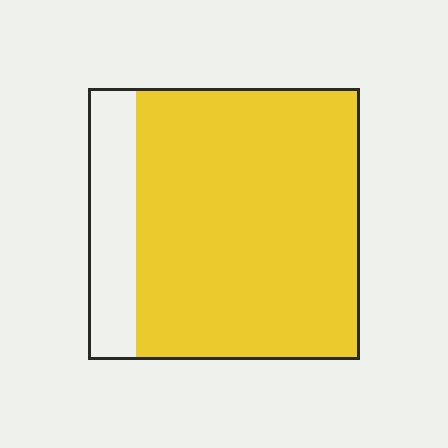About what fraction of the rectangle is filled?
About five sixths (5/6).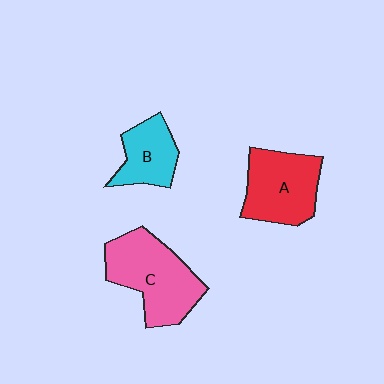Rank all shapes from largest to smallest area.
From largest to smallest: C (pink), A (red), B (cyan).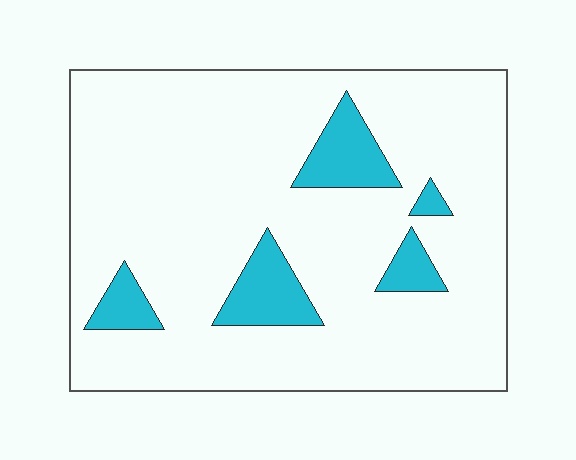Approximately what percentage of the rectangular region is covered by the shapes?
Approximately 10%.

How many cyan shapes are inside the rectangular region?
5.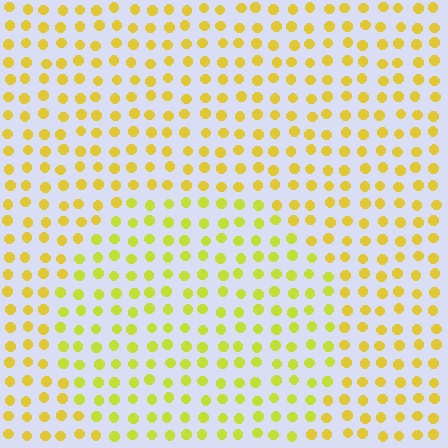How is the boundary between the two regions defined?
The boundary is defined purely by a slight shift in hue (about 19 degrees). Spacing, size, and orientation are identical on both sides.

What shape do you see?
I see a circle.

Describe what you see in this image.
The image is filled with small yellow elements in a uniform arrangement. A circle-shaped region is visible where the elements are tinted to a slightly different hue, forming a subtle color boundary.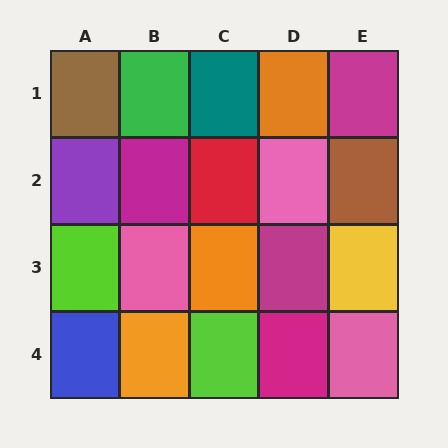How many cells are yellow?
1 cell is yellow.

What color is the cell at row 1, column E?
Magenta.